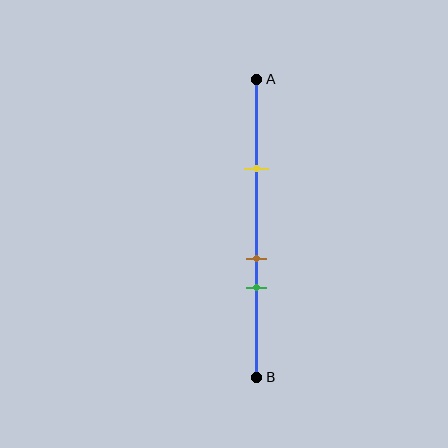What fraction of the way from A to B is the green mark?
The green mark is approximately 70% (0.7) of the way from A to B.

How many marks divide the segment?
There are 3 marks dividing the segment.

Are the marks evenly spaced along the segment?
No, the marks are not evenly spaced.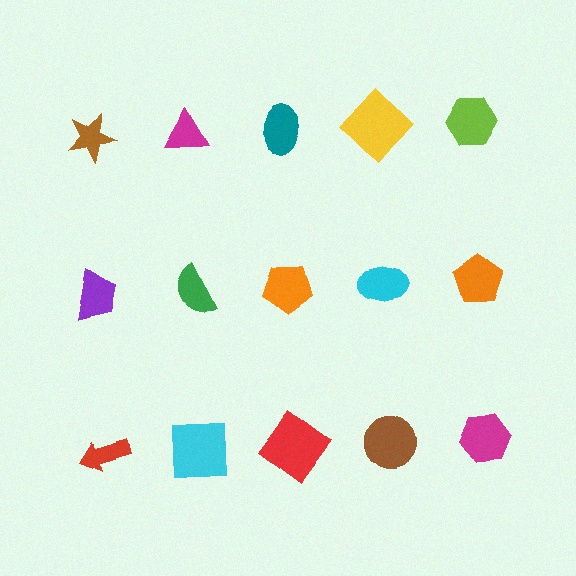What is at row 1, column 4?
A yellow diamond.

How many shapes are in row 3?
5 shapes.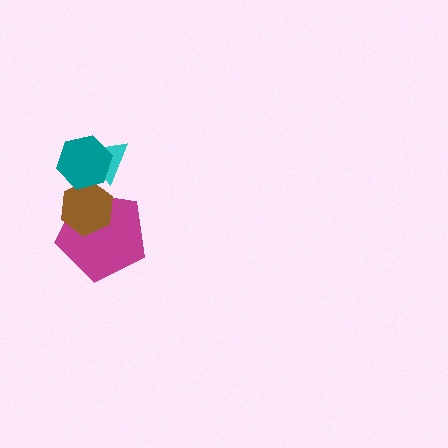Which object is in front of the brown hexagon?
The teal hexagon is in front of the brown hexagon.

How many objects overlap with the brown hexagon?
2 objects overlap with the brown hexagon.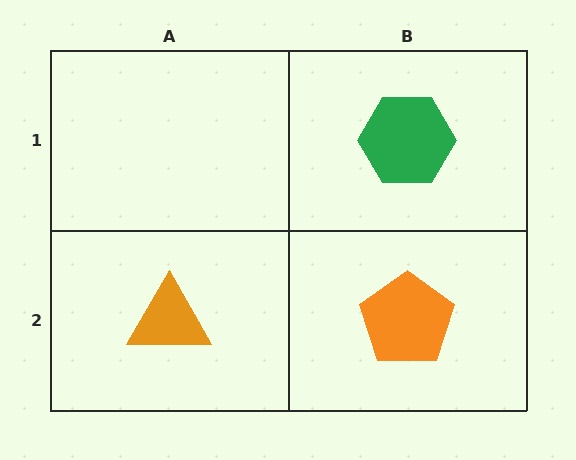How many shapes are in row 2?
2 shapes.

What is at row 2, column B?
An orange pentagon.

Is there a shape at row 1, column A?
No, that cell is empty.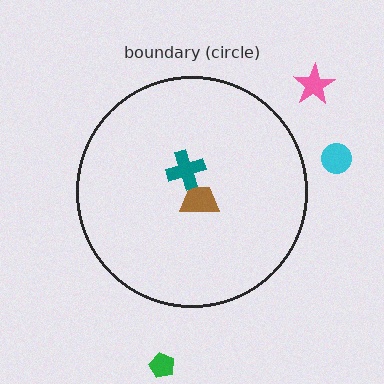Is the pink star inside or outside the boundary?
Outside.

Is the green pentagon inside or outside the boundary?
Outside.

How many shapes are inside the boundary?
2 inside, 3 outside.